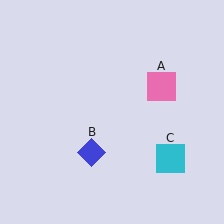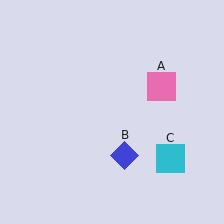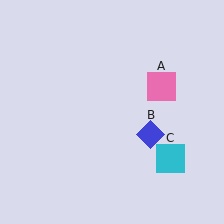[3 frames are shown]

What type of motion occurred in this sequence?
The blue diamond (object B) rotated counterclockwise around the center of the scene.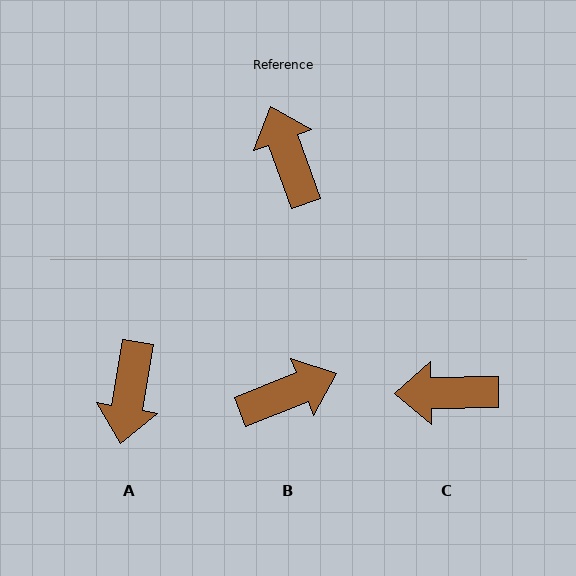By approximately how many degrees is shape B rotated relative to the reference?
Approximately 88 degrees clockwise.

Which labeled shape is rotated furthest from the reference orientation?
A, about 151 degrees away.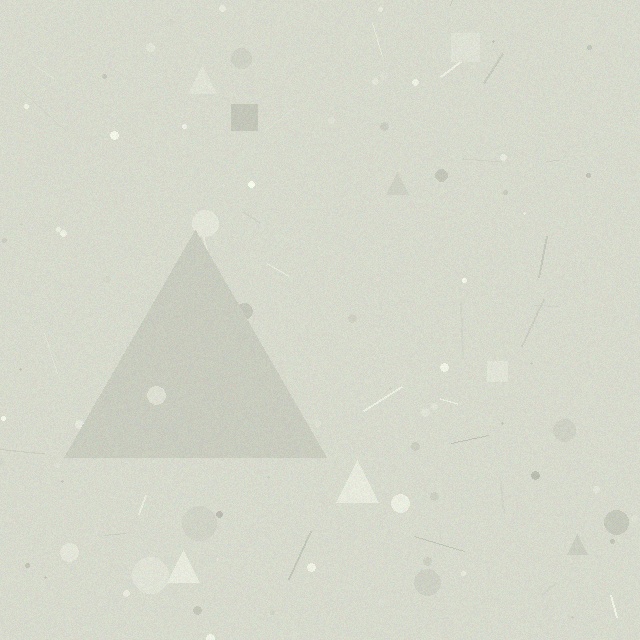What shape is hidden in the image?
A triangle is hidden in the image.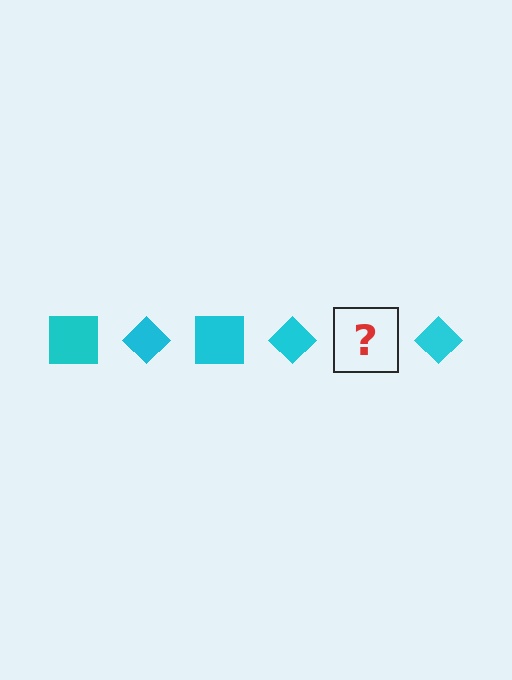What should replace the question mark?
The question mark should be replaced with a cyan square.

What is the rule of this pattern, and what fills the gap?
The rule is that the pattern cycles through square, diamond shapes in cyan. The gap should be filled with a cyan square.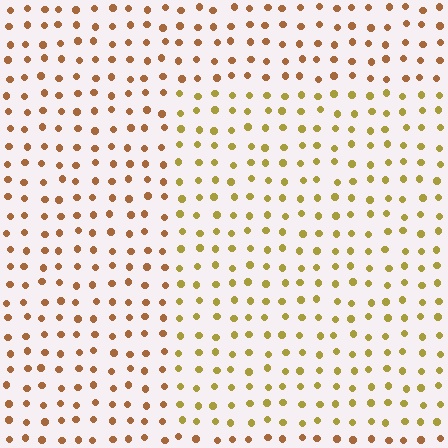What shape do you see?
I see a rectangle.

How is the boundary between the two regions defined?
The boundary is defined purely by a slight shift in hue (about 31 degrees). Spacing, size, and orientation are identical on both sides.